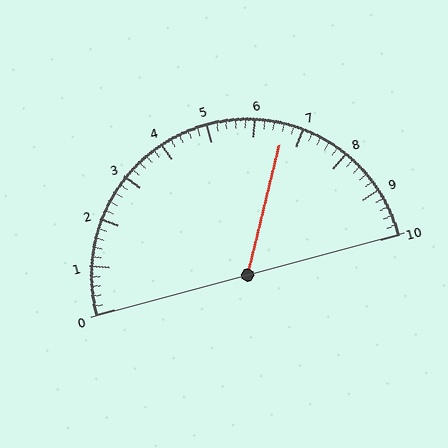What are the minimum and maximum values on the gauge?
The gauge ranges from 0 to 10.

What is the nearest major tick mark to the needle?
The nearest major tick mark is 7.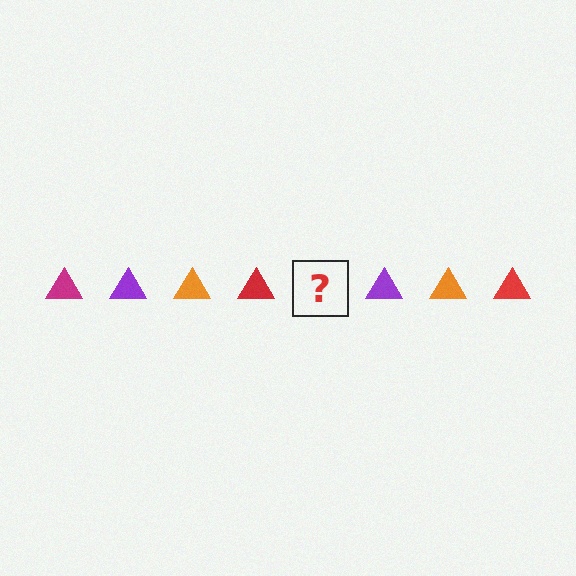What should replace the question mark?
The question mark should be replaced with a magenta triangle.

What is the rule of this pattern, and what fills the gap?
The rule is that the pattern cycles through magenta, purple, orange, red triangles. The gap should be filled with a magenta triangle.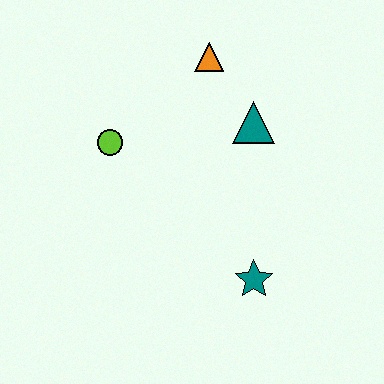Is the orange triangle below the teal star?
No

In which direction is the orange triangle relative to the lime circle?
The orange triangle is to the right of the lime circle.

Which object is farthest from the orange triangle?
The teal star is farthest from the orange triangle.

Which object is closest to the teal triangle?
The orange triangle is closest to the teal triangle.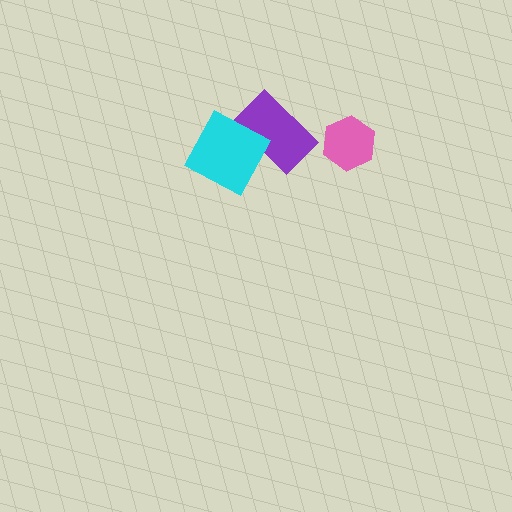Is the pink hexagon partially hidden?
No, no other shape covers it.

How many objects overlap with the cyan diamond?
1 object overlaps with the cyan diamond.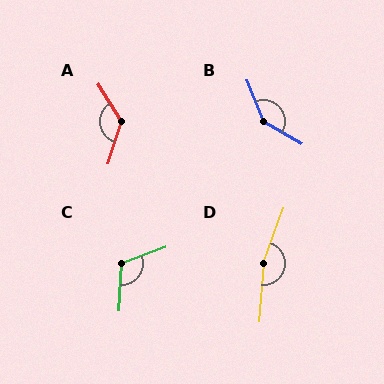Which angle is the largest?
D, at approximately 163 degrees.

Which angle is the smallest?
C, at approximately 113 degrees.